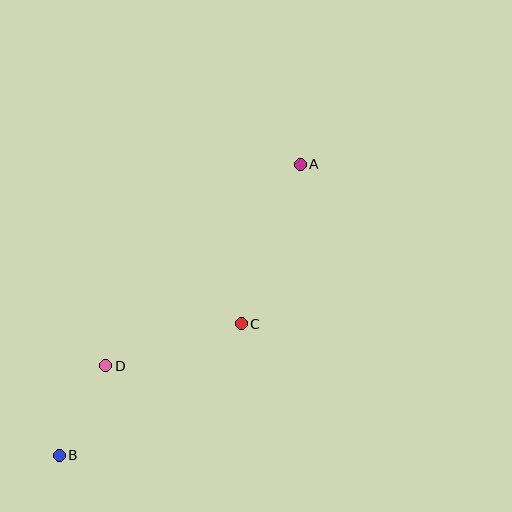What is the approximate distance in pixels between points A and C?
The distance between A and C is approximately 170 pixels.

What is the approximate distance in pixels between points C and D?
The distance between C and D is approximately 142 pixels.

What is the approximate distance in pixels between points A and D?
The distance between A and D is approximately 280 pixels.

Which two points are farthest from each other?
Points A and B are farthest from each other.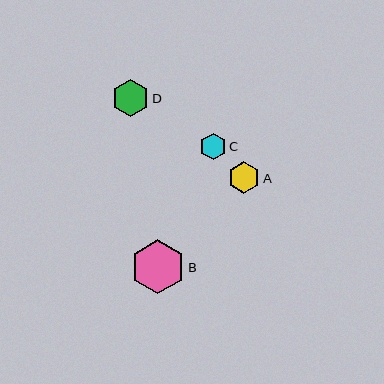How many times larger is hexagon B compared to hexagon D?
Hexagon B is approximately 1.5 times the size of hexagon D.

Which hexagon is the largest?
Hexagon B is the largest with a size of approximately 54 pixels.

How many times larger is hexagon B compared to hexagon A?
Hexagon B is approximately 1.7 times the size of hexagon A.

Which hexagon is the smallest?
Hexagon C is the smallest with a size of approximately 26 pixels.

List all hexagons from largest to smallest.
From largest to smallest: B, D, A, C.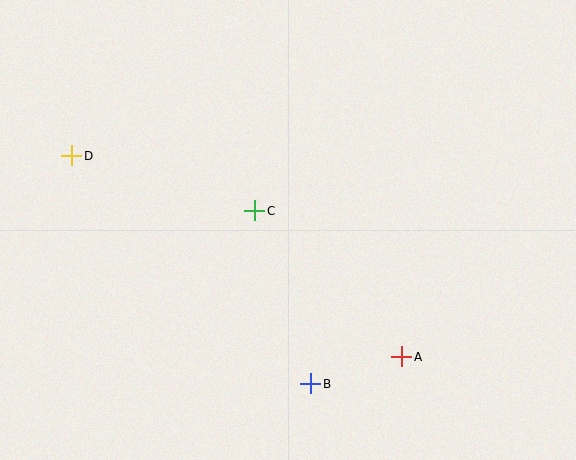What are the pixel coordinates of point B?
Point B is at (311, 384).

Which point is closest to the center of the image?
Point C at (255, 211) is closest to the center.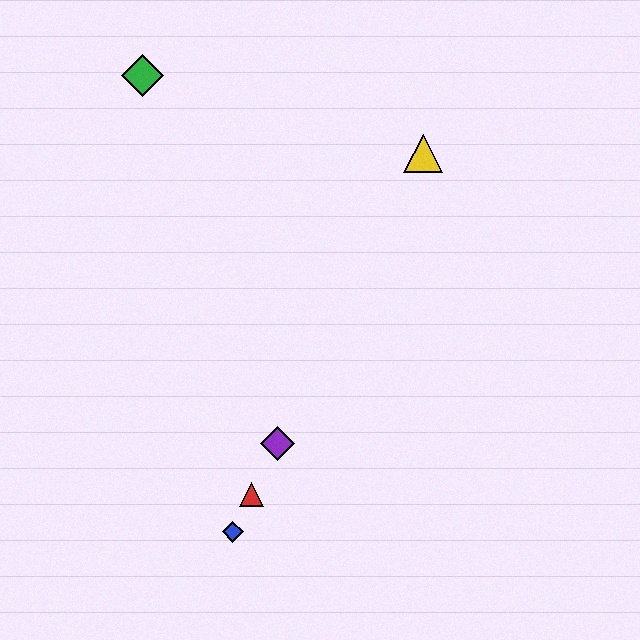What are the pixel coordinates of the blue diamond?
The blue diamond is at (233, 532).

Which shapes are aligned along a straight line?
The red triangle, the blue diamond, the yellow triangle, the purple diamond are aligned along a straight line.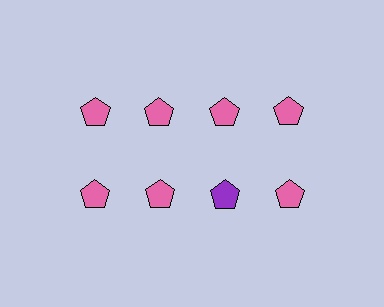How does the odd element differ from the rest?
It has a different color: purple instead of pink.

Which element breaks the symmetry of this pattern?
The purple pentagon in the second row, center column breaks the symmetry. All other shapes are pink pentagons.